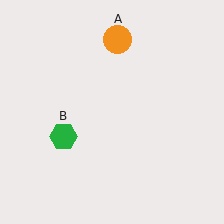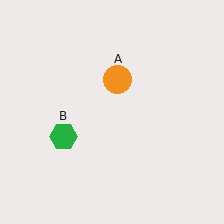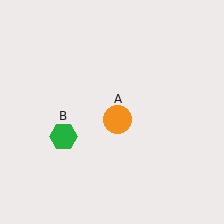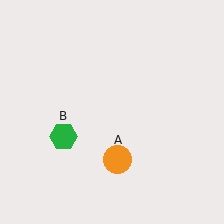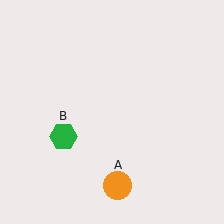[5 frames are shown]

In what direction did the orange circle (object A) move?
The orange circle (object A) moved down.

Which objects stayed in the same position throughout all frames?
Green hexagon (object B) remained stationary.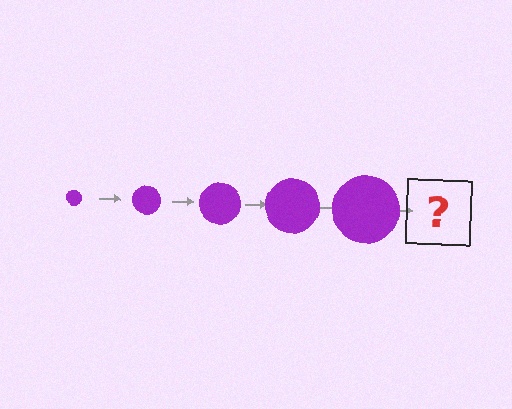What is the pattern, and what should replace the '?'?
The pattern is that the circle gets progressively larger each step. The '?' should be a purple circle, larger than the previous one.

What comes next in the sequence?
The next element should be a purple circle, larger than the previous one.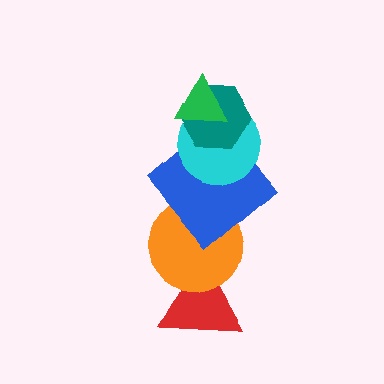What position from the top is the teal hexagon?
The teal hexagon is 2nd from the top.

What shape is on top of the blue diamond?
The cyan circle is on top of the blue diamond.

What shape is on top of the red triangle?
The orange circle is on top of the red triangle.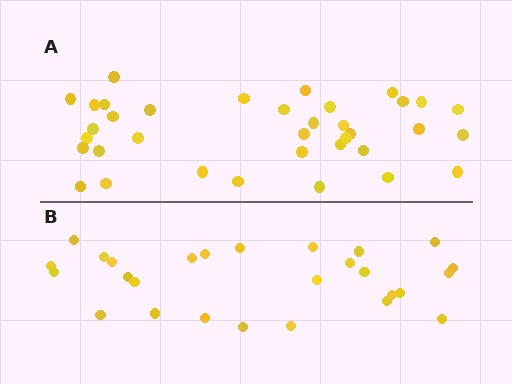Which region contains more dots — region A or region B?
Region A (the top region) has more dots.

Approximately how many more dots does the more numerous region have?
Region A has roughly 8 or so more dots than region B.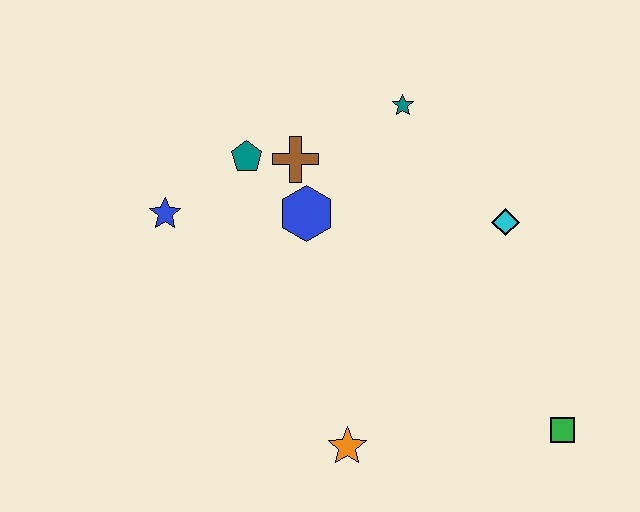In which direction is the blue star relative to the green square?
The blue star is to the left of the green square.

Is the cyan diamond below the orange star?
No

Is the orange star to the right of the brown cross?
Yes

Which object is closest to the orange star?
The green square is closest to the orange star.